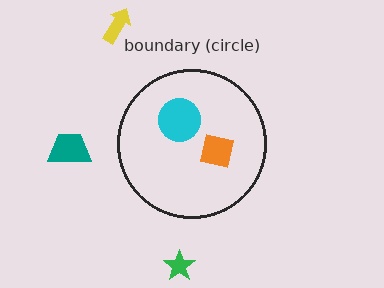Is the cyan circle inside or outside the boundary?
Inside.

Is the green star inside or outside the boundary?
Outside.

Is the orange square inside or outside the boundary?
Inside.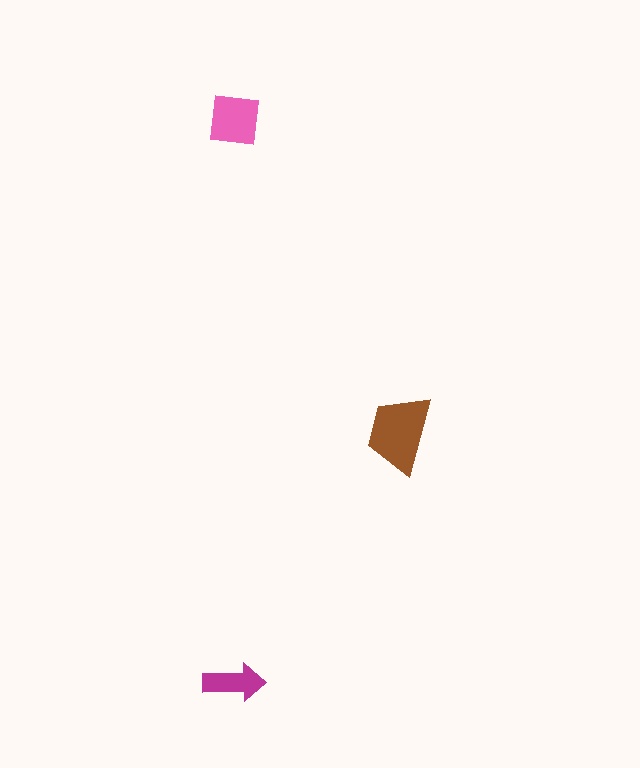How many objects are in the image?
There are 3 objects in the image.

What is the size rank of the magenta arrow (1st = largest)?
3rd.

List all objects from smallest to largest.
The magenta arrow, the pink square, the brown trapezoid.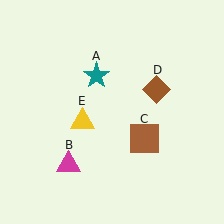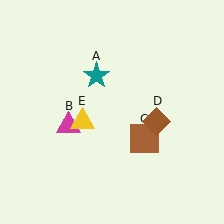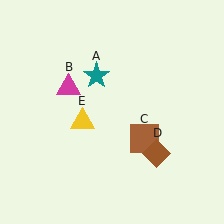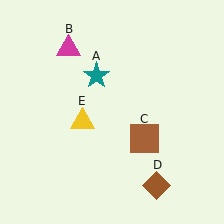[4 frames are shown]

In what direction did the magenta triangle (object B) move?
The magenta triangle (object B) moved up.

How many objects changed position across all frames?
2 objects changed position: magenta triangle (object B), brown diamond (object D).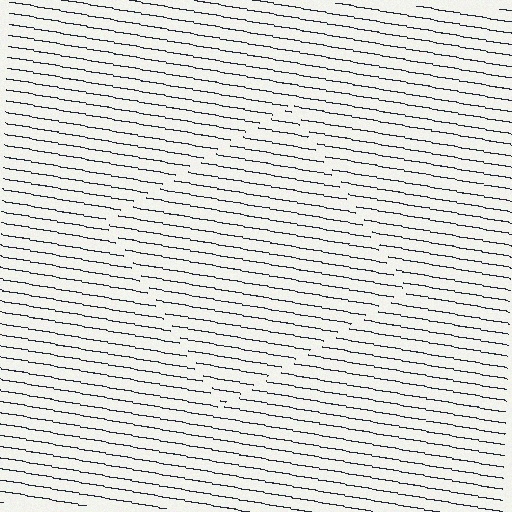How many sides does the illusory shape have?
4 sides — the line-ends trace a square.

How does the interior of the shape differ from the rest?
The interior of the shape contains the same grating, shifted by half a period — the contour is defined by the phase discontinuity where line-ends from the inner and outer gratings abut.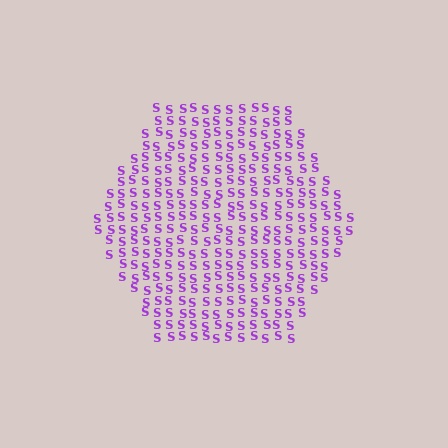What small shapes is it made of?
It is made of small letter S's.